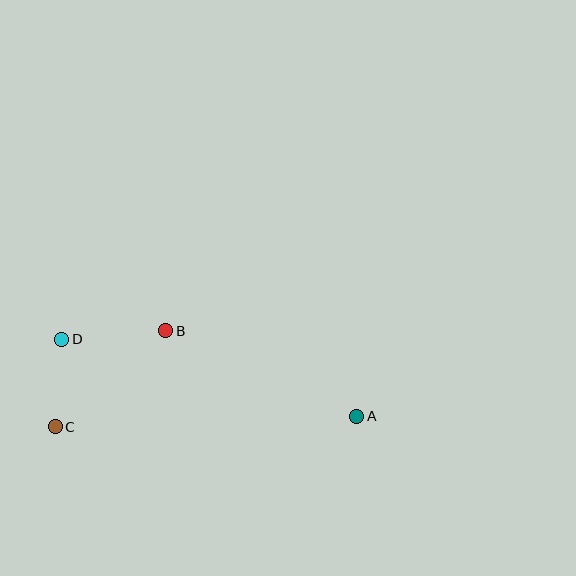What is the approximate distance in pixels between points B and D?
The distance between B and D is approximately 105 pixels.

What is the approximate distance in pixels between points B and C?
The distance between B and C is approximately 147 pixels.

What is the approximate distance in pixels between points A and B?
The distance between A and B is approximately 209 pixels.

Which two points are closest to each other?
Points C and D are closest to each other.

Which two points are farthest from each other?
Points A and D are farthest from each other.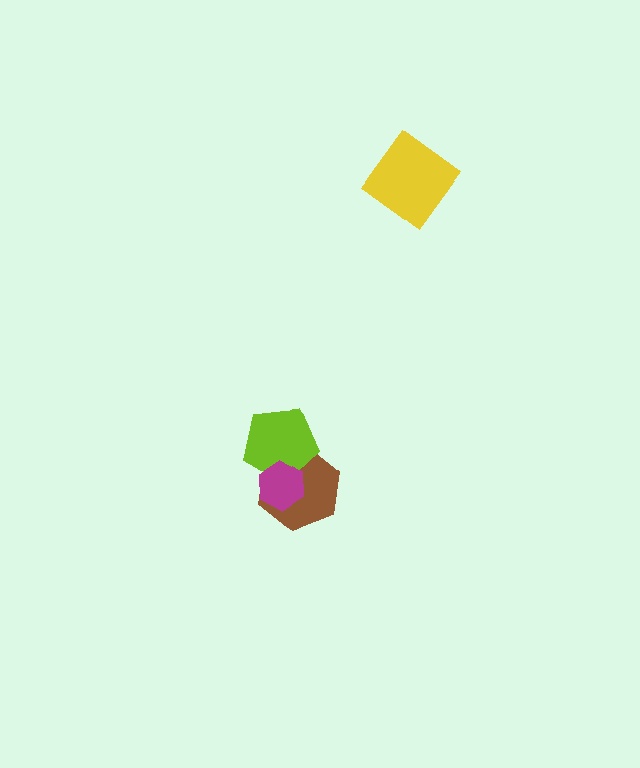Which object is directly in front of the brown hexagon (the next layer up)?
The lime pentagon is directly in front of the brown hexagon.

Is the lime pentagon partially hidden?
Yes, it is partially covered by another shape.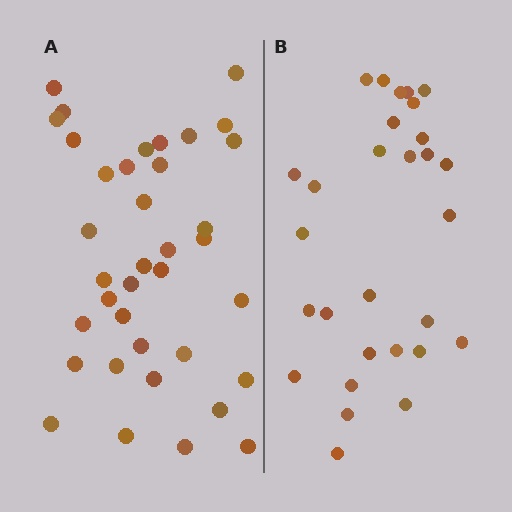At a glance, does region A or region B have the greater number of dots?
Region A (the left region) has more dots.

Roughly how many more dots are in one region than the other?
Region A has roughly 8 or so more dots than region B.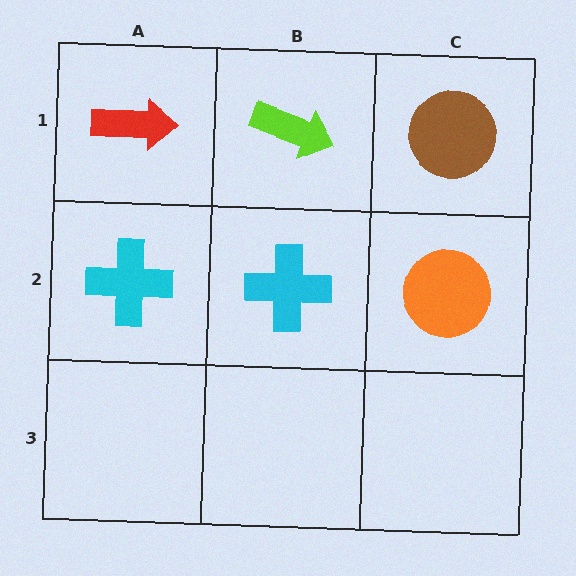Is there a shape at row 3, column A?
No, that cell is empty.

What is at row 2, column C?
An orange circle.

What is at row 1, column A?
A red arrow.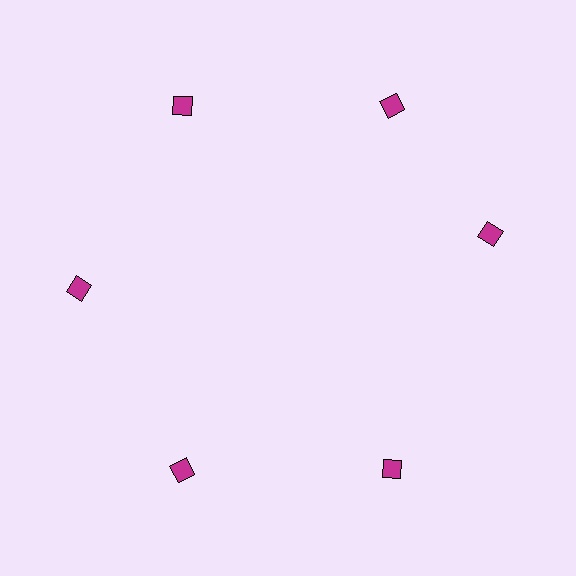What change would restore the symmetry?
The symmetry would be restored by rotating it back into even spacing with its neighbors so that all 6 squares sit at equal angles and equal distance from the center.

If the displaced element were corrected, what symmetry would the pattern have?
It would have 6-fold rotational symmetry — the pattern would map onto itself every 60 degrees.